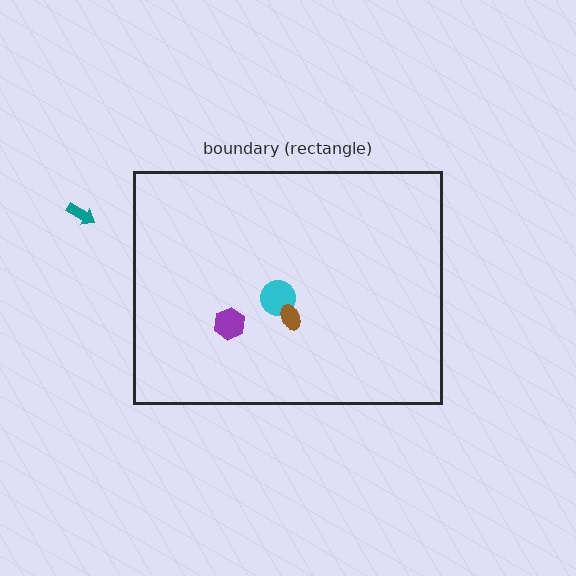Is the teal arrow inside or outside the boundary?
Outside.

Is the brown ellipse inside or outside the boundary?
Inside.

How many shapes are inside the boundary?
3 inside, 1 outside.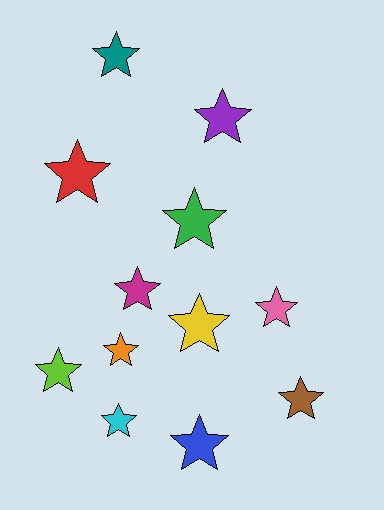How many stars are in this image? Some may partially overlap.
There are 12 stars.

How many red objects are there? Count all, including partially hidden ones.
There is 1 red object.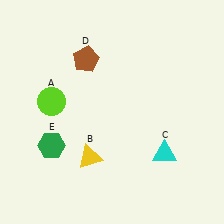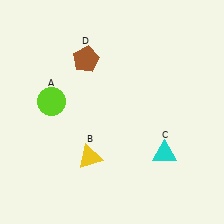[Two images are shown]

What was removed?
The green hexagon (E) was removed in Image 2.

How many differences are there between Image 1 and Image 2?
There is 1 difference between the two images.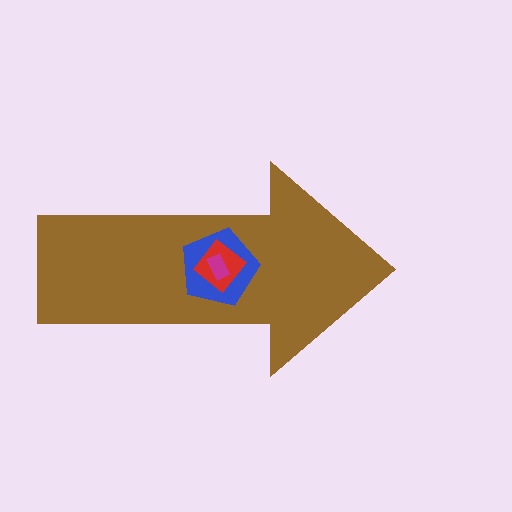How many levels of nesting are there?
4.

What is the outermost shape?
The brown arrow.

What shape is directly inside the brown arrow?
The blue pentagon.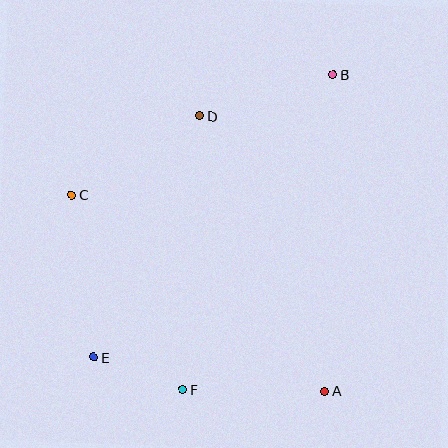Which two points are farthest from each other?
Points B and E are farthest from each other.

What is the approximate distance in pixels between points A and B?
The distance between A and B is approximately 317 pixels.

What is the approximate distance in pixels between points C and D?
The distance between C and D is approximately 150 pixels.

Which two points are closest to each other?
Points E and F are closest to each other.